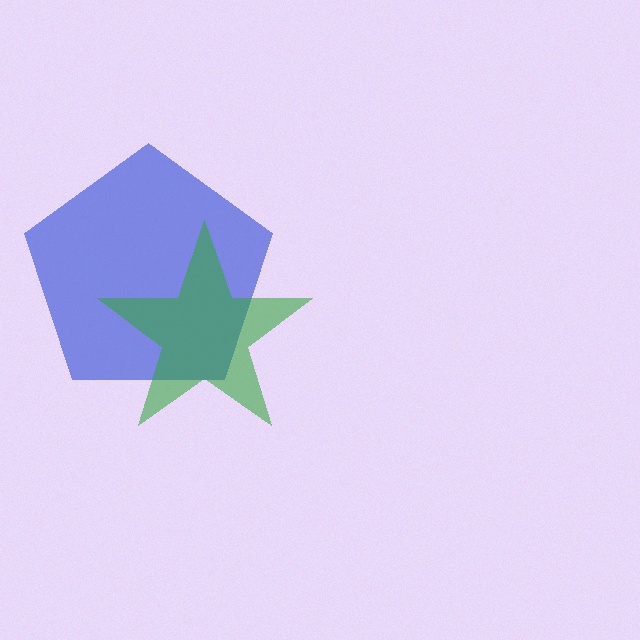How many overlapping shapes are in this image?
There are 2 overlapping shapes in the image.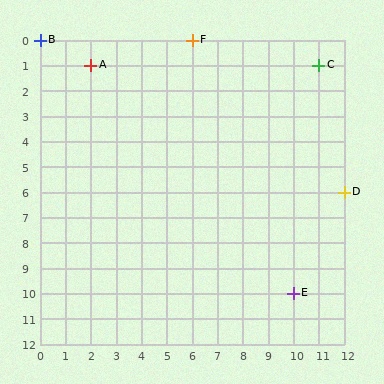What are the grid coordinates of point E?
Point E is at grid coordinates (10, 10).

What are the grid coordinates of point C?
Point C is at grid coordinates (11, 1).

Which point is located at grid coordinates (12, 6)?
Point D is at (12, 6).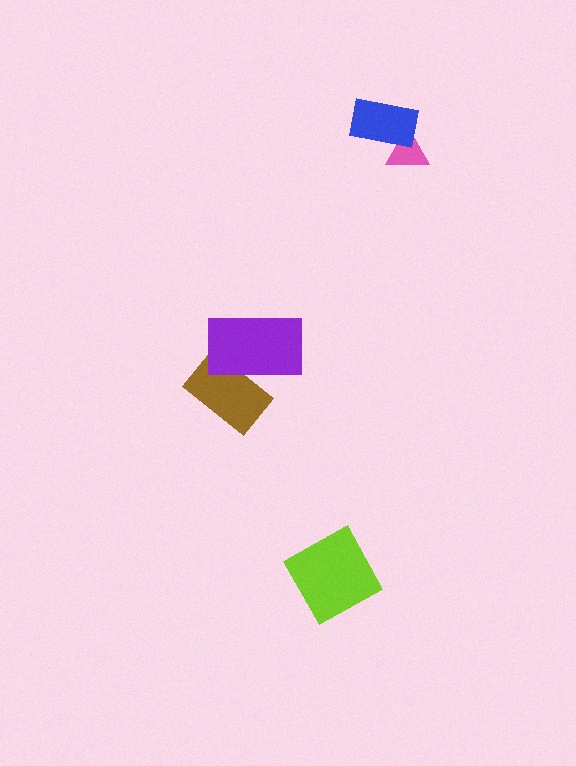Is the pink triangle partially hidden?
Yes, it is partially covered by another shape.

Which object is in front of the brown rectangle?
The purple rectangle is in front of the brown rectangle.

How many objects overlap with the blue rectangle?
1 object overlaps with the blue rectangle.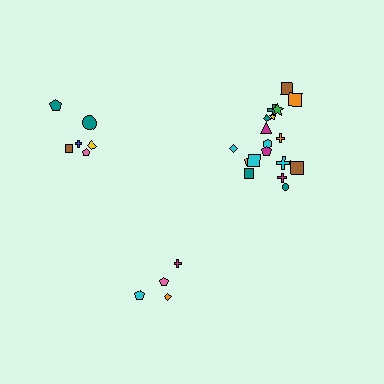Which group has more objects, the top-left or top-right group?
The top-right group.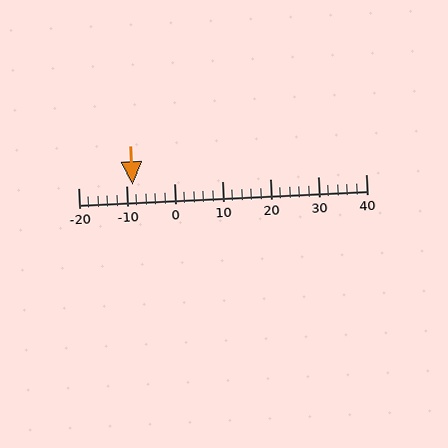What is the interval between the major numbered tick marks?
The major tick marks are spaced 10 units apart.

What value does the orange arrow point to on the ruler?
The orange arrow points to approximately -9.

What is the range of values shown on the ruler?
The ruler shows values from -20 to 40.